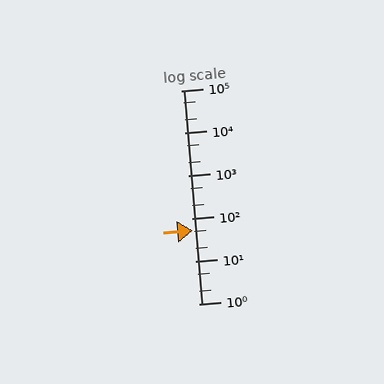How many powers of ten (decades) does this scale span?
The scale spans 5 decades, from 1 to 100000.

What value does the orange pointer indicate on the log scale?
The pointer indicates approximately 52.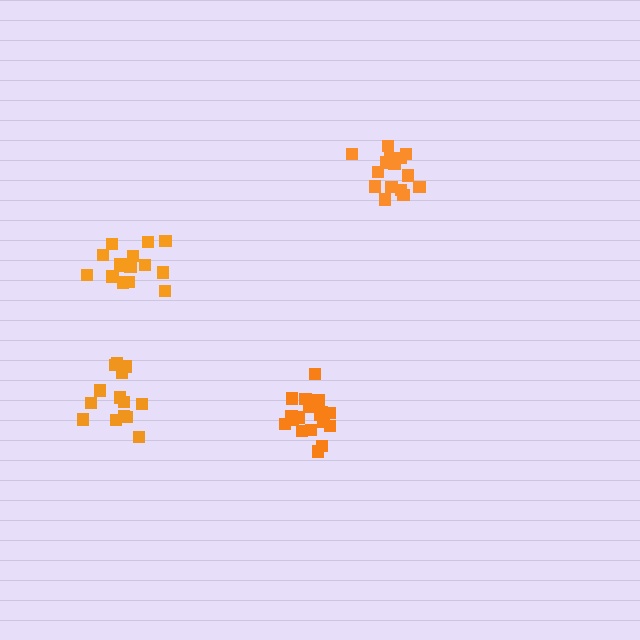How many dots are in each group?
Group 1: 15 dots, Group 2: 20 dots, Group 3: 15 dots, Group 4: 14 dots (64 total).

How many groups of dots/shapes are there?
There are 4 groups.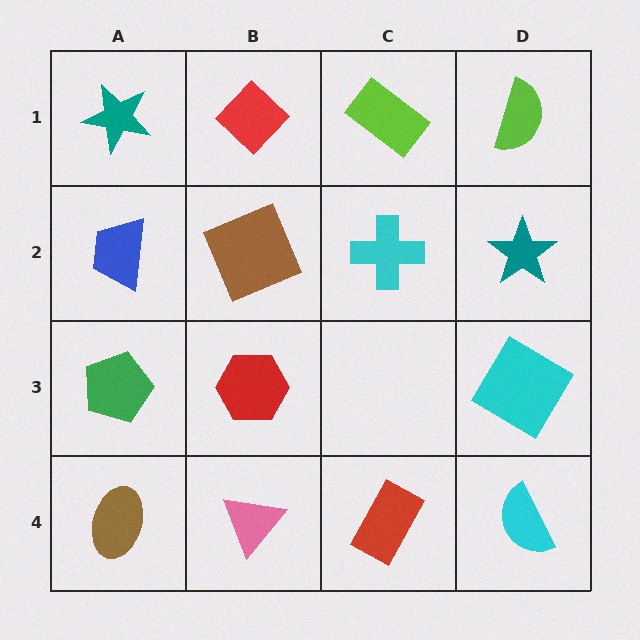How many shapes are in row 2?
4 shapes.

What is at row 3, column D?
A cyan diamond.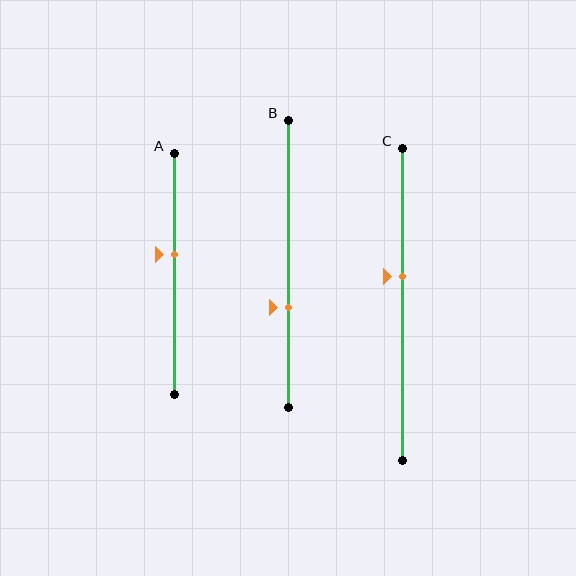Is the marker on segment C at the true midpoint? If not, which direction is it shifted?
No, the marker on segment C is shifted upward by about 9% of the segment length.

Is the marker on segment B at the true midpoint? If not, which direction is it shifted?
No, the marker on segment B is shifted downward by about 15% of the segment length.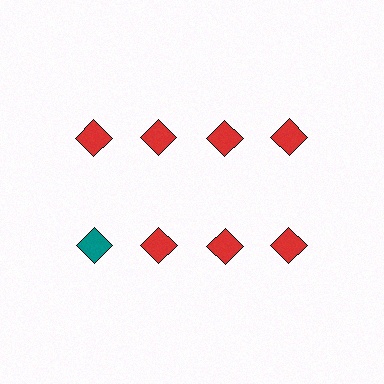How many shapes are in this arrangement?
There are 8 shapes arranged in a grid pattern.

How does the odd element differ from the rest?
It has a different color: teal instead of red.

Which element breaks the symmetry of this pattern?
The teal diamond in the second row, leftmost column breaks the symmetry. All other shapes are red diamonds.